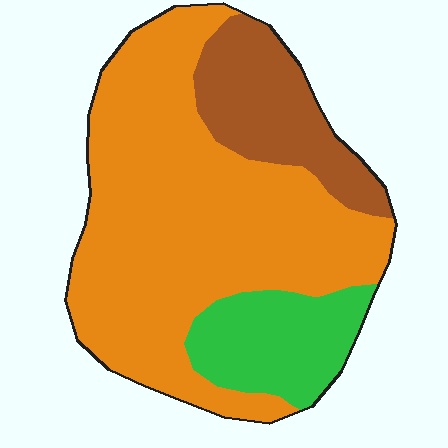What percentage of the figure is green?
Green takes up about one sixth (1/6) of the figure.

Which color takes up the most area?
Orange, at roughly 65%.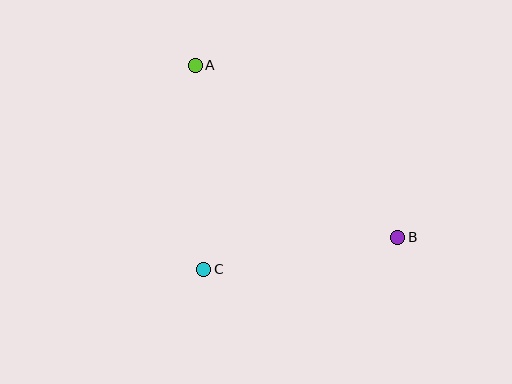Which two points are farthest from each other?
Points A and B are farthest from each other.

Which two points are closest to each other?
Points B and C are closest to each other.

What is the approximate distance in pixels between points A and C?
The distance between A and C is approximately 204 pixels.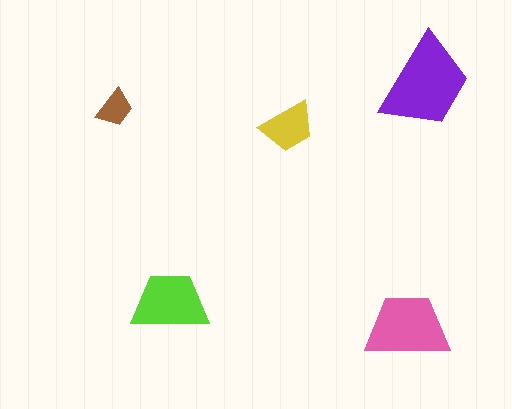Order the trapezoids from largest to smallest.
the purple one, the pink one, the lime one, the yellow one, the brown one.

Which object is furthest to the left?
The brown trapezoid is leftmost.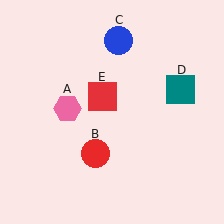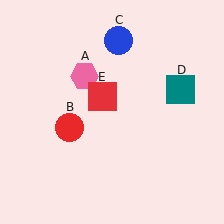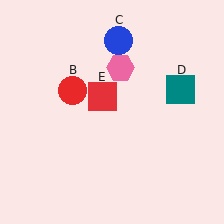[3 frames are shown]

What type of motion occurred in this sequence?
The pink hexagon (object A), red circle (object B) rotated clockwise around the center of the scene.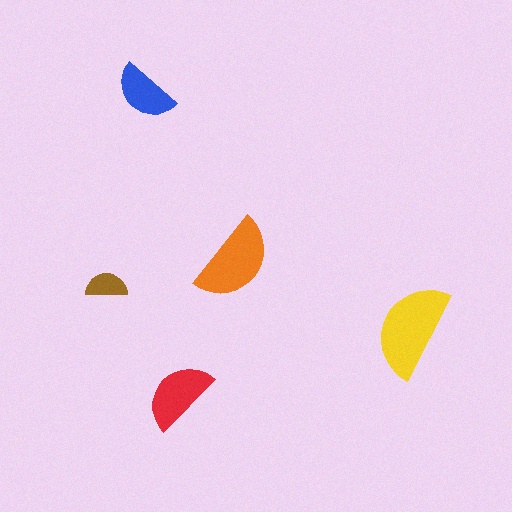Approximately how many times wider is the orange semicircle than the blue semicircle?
About 1.5 times wider.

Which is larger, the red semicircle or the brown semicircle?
The red one.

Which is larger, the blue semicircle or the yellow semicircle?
The yellow one.